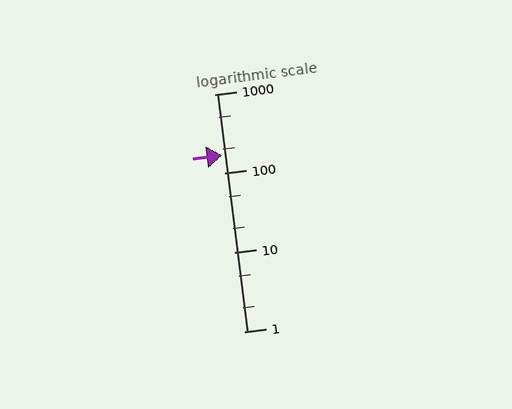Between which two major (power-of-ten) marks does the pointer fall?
The pointer is between 100 and 1000.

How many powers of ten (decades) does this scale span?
The scale spans 3 decades, from 1 to 1000.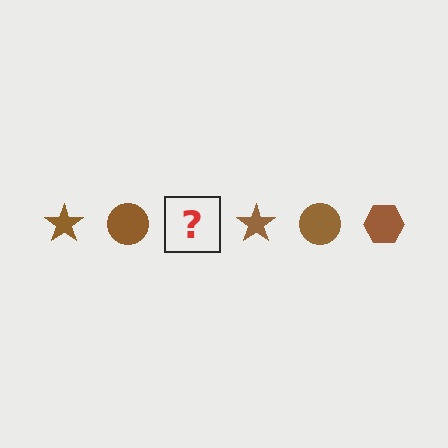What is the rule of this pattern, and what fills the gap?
The rule is that the pattern cycles through star, circle, hexagon shapes in brown. The gap should be filled with a brown hexagon.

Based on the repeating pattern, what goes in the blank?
The blank should be a brown hexagon.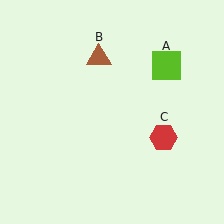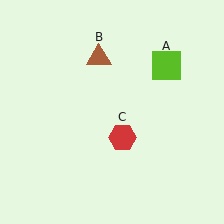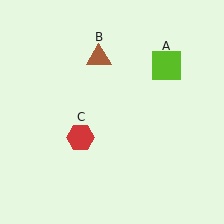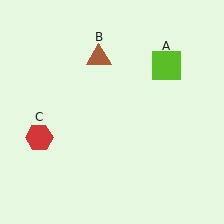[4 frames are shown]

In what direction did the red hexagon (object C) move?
The red hexagon (object C) moved left.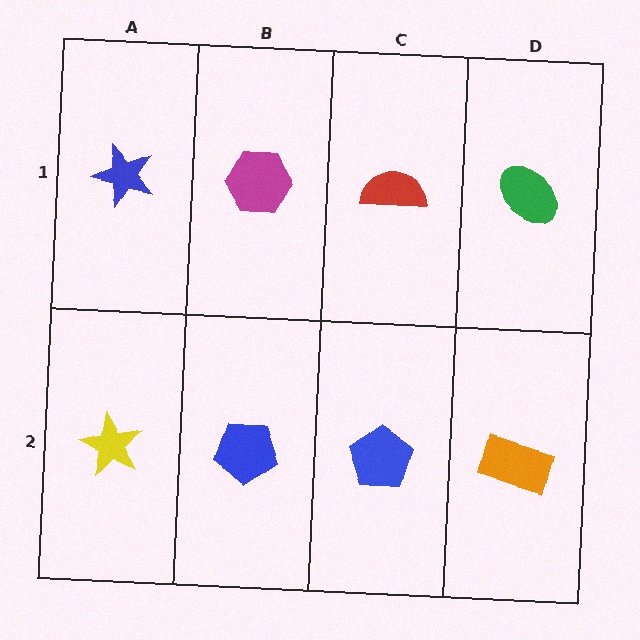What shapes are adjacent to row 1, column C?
A blue pentagon (row 2, column C), a magenta hexagon (row 1, column B), a green ellipse (row 1, column D).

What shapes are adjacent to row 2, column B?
A magenta hexagon (row 1, column B), a yellow star (row 2, column A), a blue pentagon (row 2, column C).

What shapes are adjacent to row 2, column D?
A green ellipse (row 1, column D), a blue pentagon (row 2, column C).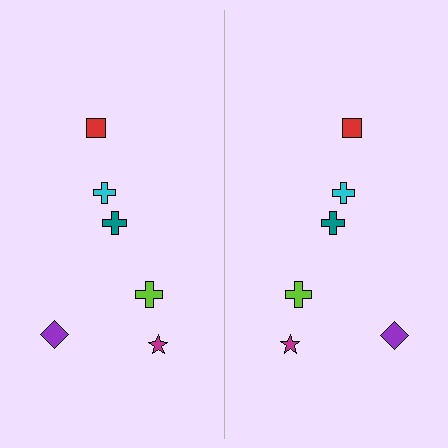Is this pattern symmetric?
Yes, this pattern has bilateral (reflection) symmetry.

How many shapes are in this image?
There are 12 shapes in this image.